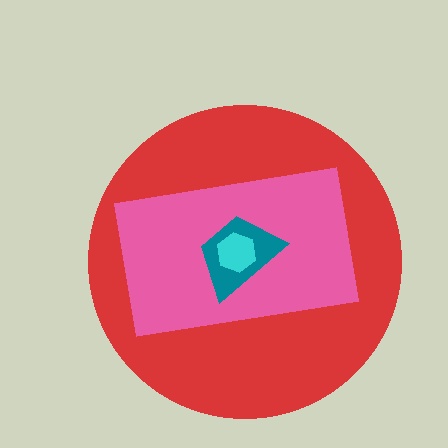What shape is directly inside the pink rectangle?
The teal trapezoid.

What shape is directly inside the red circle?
The pink rectangle.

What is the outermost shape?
The red circle.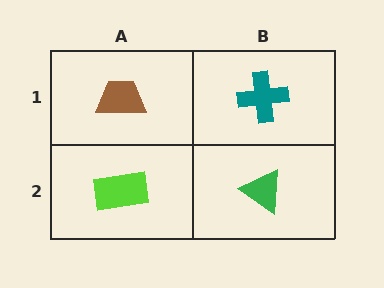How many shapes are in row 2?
2 shapes.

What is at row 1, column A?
A brown trapezoid.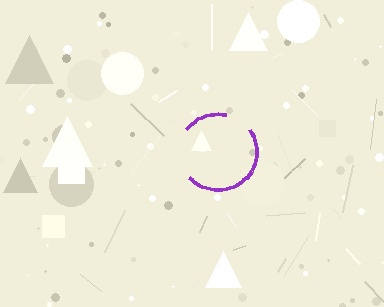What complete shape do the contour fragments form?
The contour fragments form a circle.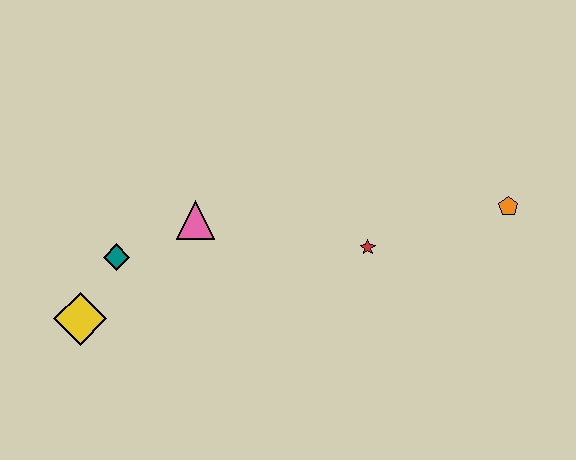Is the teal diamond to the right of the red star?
No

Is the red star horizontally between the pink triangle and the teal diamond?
No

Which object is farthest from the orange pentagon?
The yellow diamond is farthest from the orange pentagon.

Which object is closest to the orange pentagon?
The red star is closest to the orange pentagon.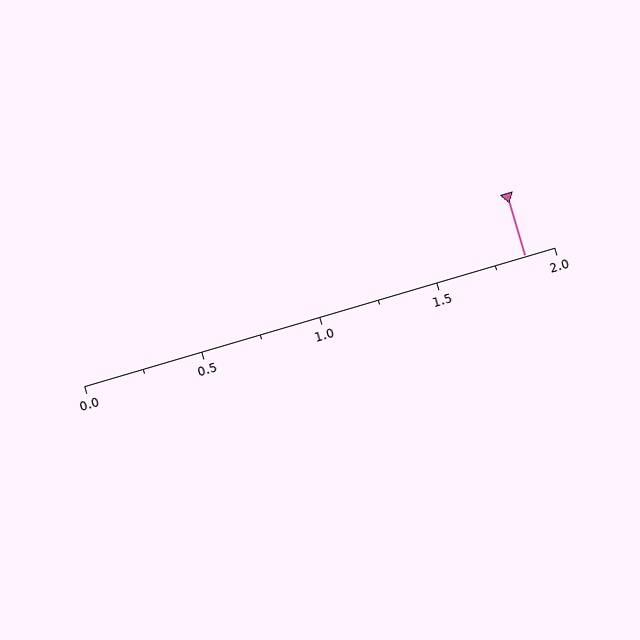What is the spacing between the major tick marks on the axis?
The major ticks are spaced 0.5 apart.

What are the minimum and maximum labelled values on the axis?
The axis runs from 0.0 to 2.0.